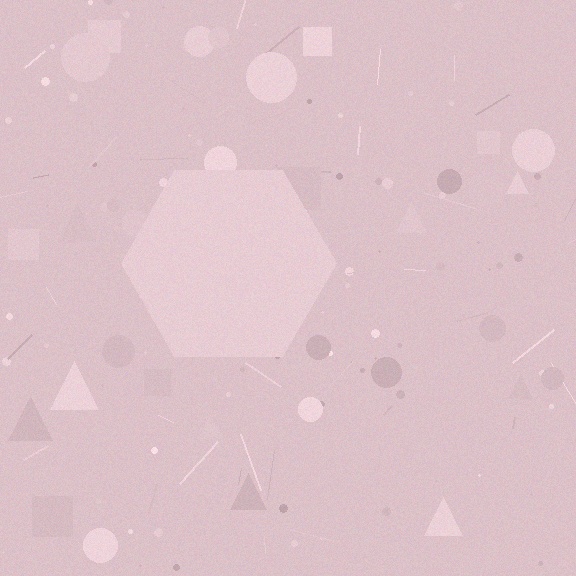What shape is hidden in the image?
A hexagon is hidden in the image.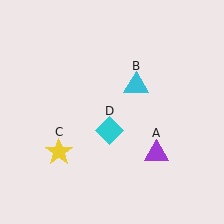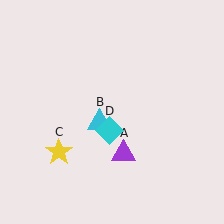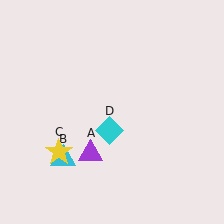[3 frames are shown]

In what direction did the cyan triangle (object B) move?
The cyan triangle (object B) moved down and to the left.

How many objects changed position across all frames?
2 objects changed position: purple triangle (object A), cyan triangle (object B).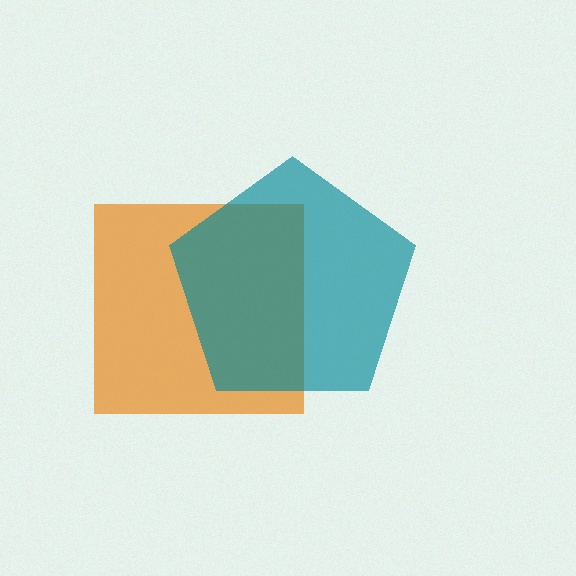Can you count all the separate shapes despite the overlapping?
Yes, there are 2 separate shapes.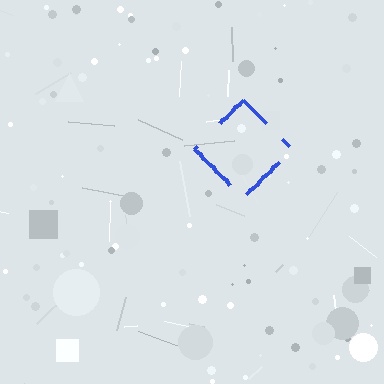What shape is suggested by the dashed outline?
The dashed outline suggests a diamond.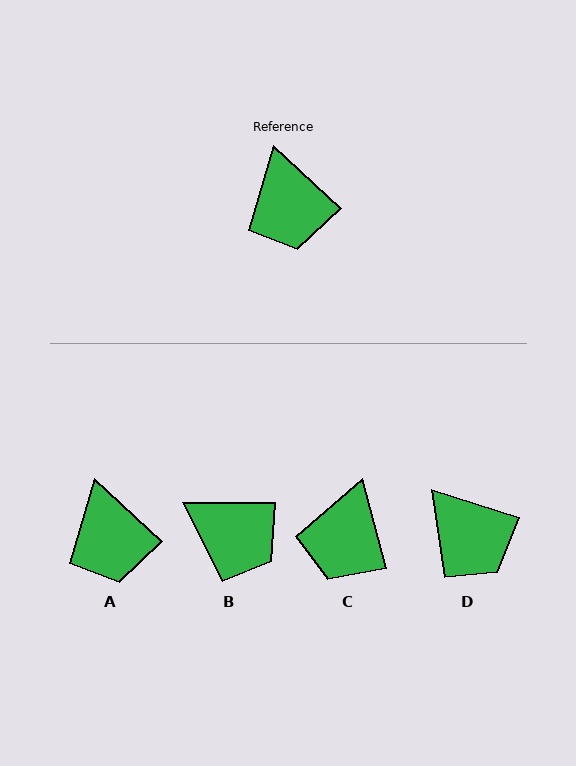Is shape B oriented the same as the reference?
No, it is off by about 43 degrees.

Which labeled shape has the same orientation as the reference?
A.